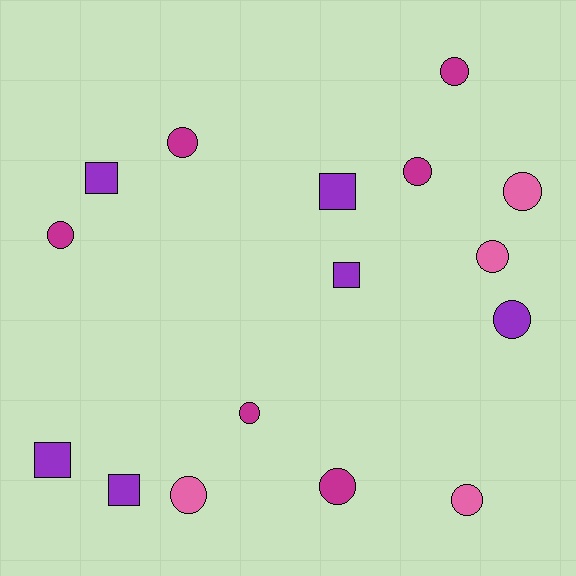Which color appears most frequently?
Magenta, with 6 objects.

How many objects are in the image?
There are 16 objects.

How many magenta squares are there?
There are no magenta squares.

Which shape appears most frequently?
Circle, with 11 objects.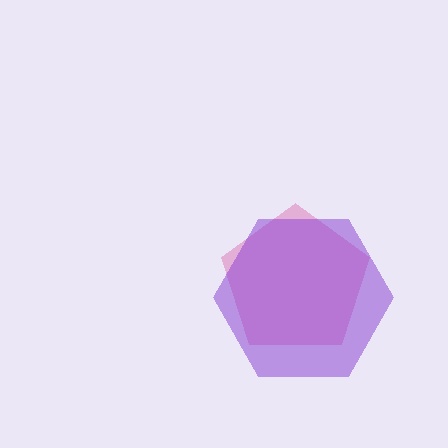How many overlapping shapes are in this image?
There are 2 overlapping shapes in the image.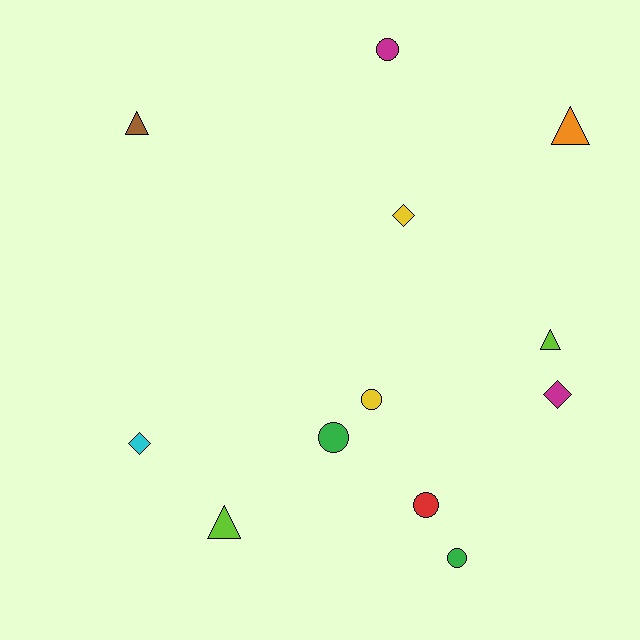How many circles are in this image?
There are 5 circles.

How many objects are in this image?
There are 12 objects.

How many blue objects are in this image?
There are no blue objects.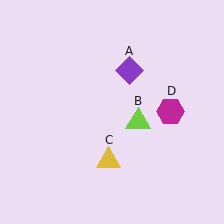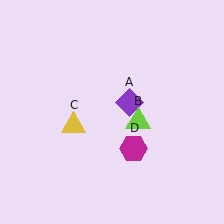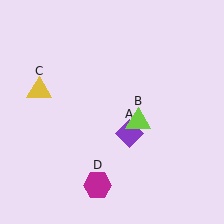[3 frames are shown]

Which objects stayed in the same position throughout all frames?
Lime triangle (object B) remained stationary.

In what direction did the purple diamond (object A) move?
The purple diamond (object A) moved down.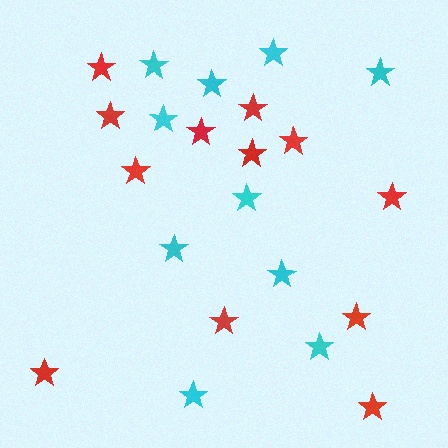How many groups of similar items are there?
There are 2 groups: one group of red stars (12) and one group of cyan stars (10).